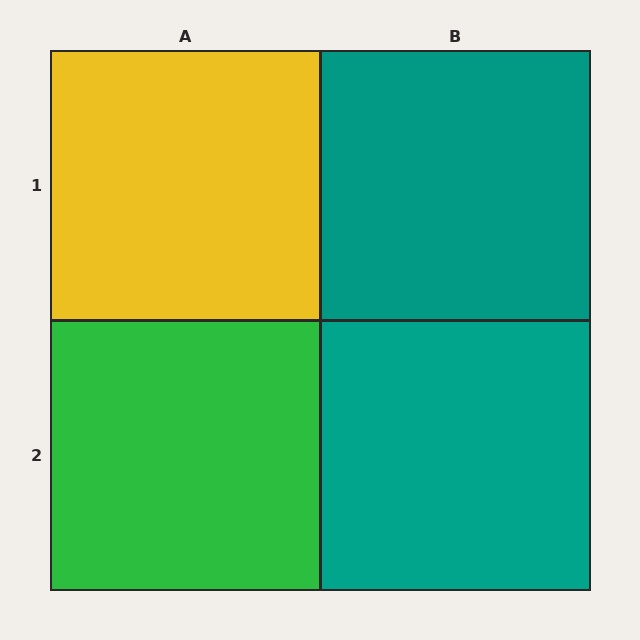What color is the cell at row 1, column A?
Yellow.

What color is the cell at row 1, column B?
Teal.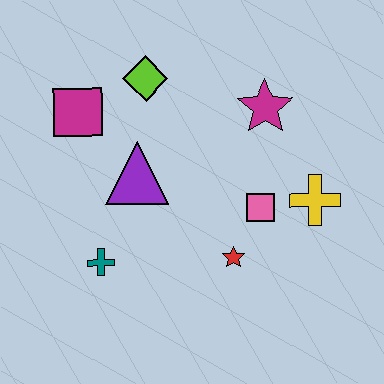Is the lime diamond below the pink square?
No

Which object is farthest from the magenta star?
The teal cross is farthest from the magenta star.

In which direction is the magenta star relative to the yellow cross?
The magenta star is above the yellow cross.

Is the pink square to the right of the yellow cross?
No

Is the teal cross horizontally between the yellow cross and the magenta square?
Yes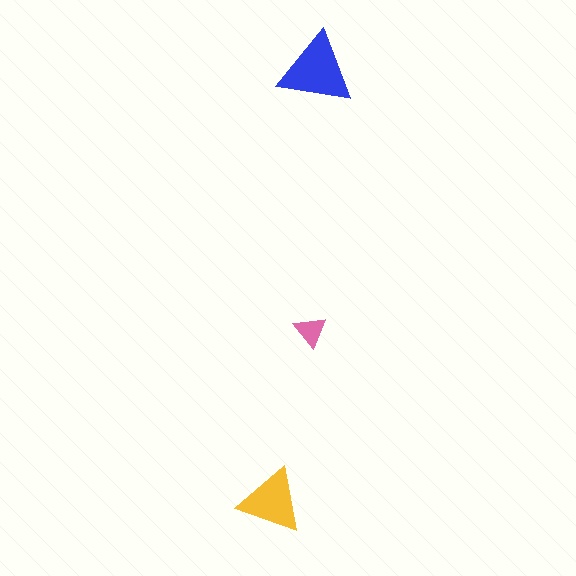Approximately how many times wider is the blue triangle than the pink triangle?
About 2.5 times wider.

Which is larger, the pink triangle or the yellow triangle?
The yellow one.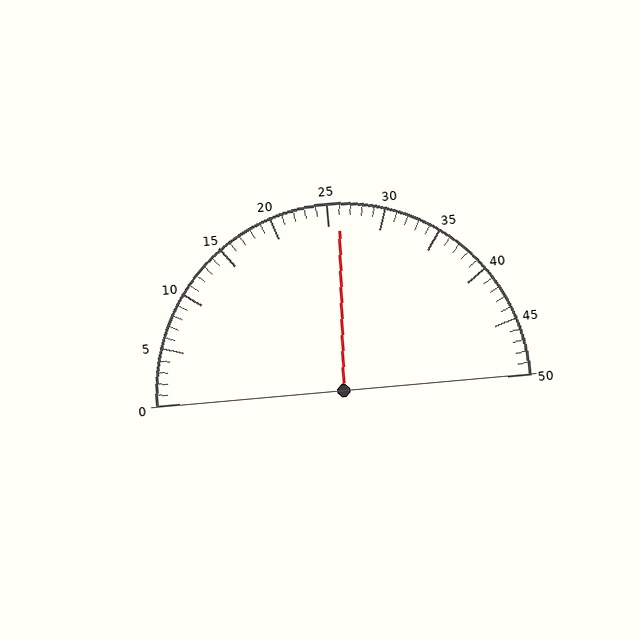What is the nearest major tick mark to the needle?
The nearest major tick mark is 25.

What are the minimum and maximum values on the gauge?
The gauge ranges from 0 to 50.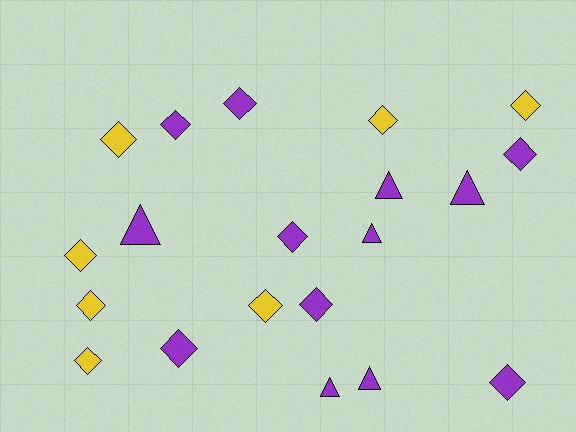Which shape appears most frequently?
Diamond, with 14 objects.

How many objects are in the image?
There are 20 objects.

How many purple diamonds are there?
There are 7 purple diamonds.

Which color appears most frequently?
Purple, with 13 objects.